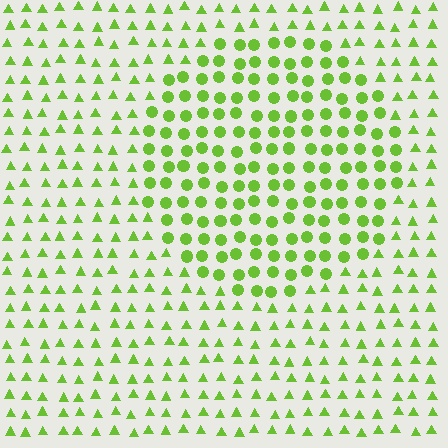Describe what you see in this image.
The image is filled with small lime elements arranged in a uniform grid. A circle-shaped region contains circles, while the surrounding area contains triangles. The boundary is defined purely by the change in element shape.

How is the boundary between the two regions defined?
The boundary is defined by a change in element shape: circles inside vs. triangles outside. All elements share the same color and spacing.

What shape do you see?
I see a circle.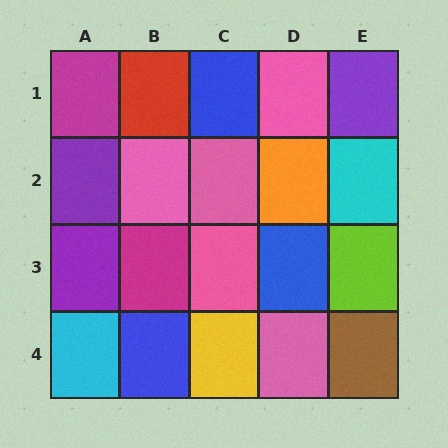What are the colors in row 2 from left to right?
Purple, pink, pink, orange, cyan.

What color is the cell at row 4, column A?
Cyan.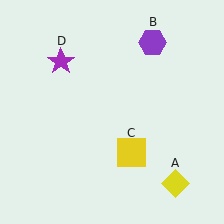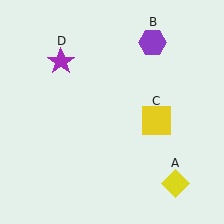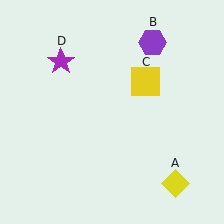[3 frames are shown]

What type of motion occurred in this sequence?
The yellow square (object C) rotated counterclockwise around the center of the scene.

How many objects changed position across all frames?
1 object changed position: yellow square (object C).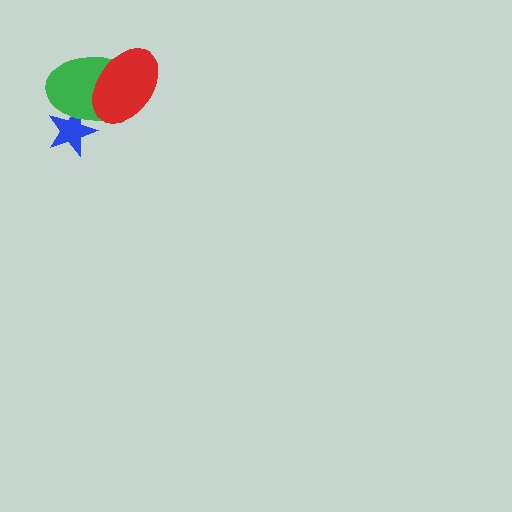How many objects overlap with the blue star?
1 object overlaps with the blue star.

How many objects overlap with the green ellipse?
2 objects overlap with the green ellipse.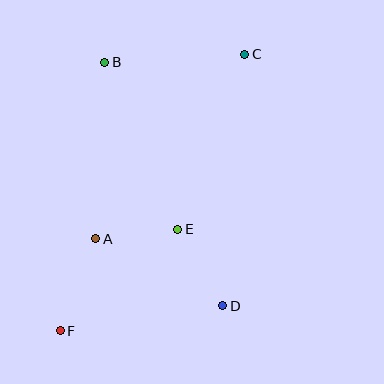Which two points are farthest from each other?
Points C and F are farthest from each other.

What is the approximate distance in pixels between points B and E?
The distance between B and E is approximately 183 pixels.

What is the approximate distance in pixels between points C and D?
The distance between C and D is approximately 253 pixels.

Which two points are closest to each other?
Points A and E are closest to each other.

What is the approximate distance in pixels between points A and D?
The distance between A and D is approximately 144 pixels.